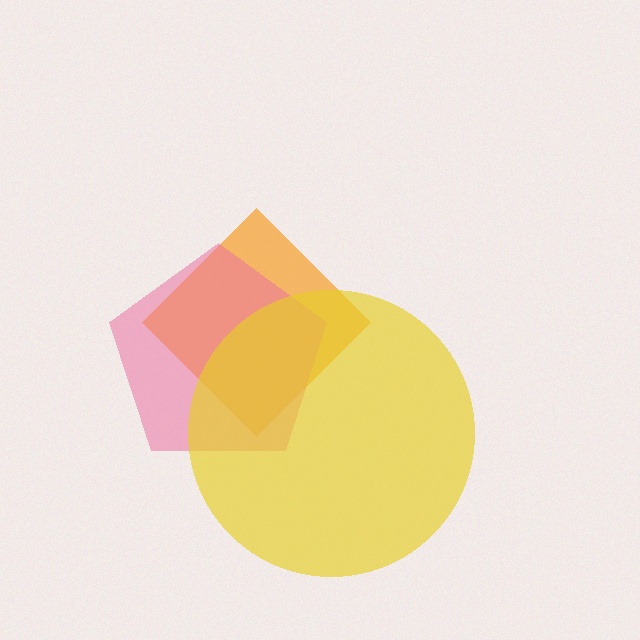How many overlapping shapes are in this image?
There are 3 overlapping shapes in the image.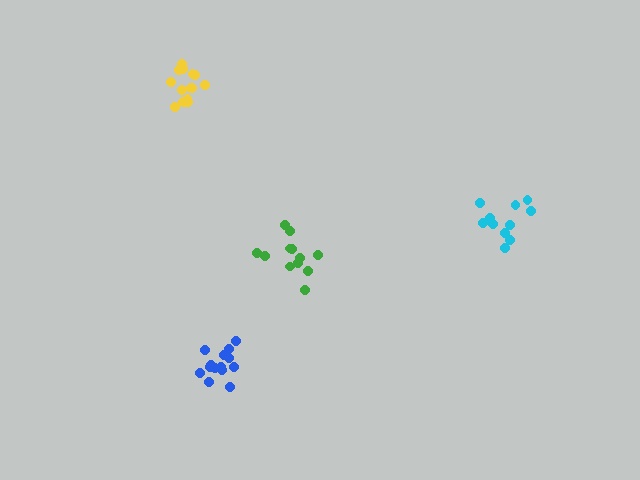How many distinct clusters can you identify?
There are 4 distinct clusters.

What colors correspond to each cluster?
The clusters are colored: green, blue, yellow, cyan.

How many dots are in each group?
Group 1: 12 dots, Group 2: 14 dots, Group 3: 15 dots, Group 4: 11 dots (52 total).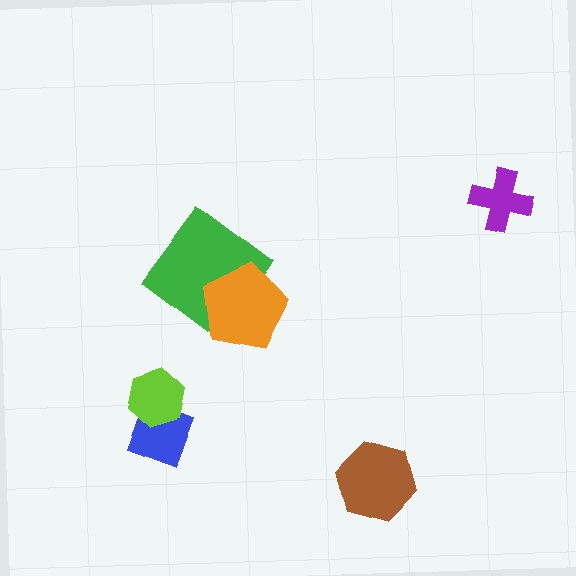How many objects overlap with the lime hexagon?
1 object overlaps with the lime hexagon.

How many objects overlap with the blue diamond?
1 object overlaps with the blue diamond.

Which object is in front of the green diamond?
The orange pentagon is in front of the green diamond.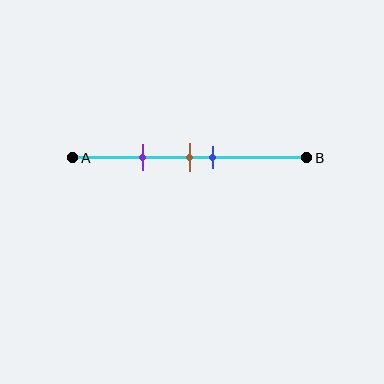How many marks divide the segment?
There are 3 marks dividing the segment.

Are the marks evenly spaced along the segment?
No, the marks are not evenly spaced.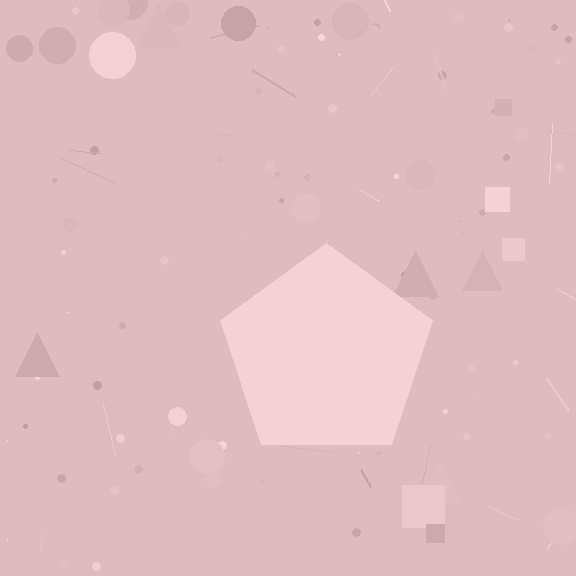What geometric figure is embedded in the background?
A pentagon is embedded in the background.